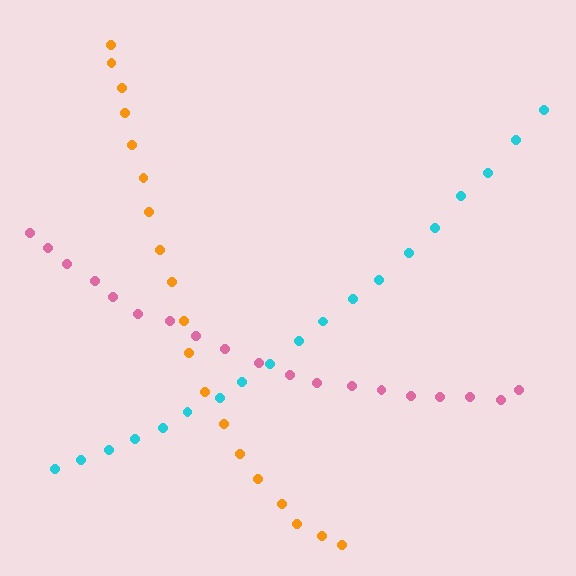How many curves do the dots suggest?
There are 3 distinct paths.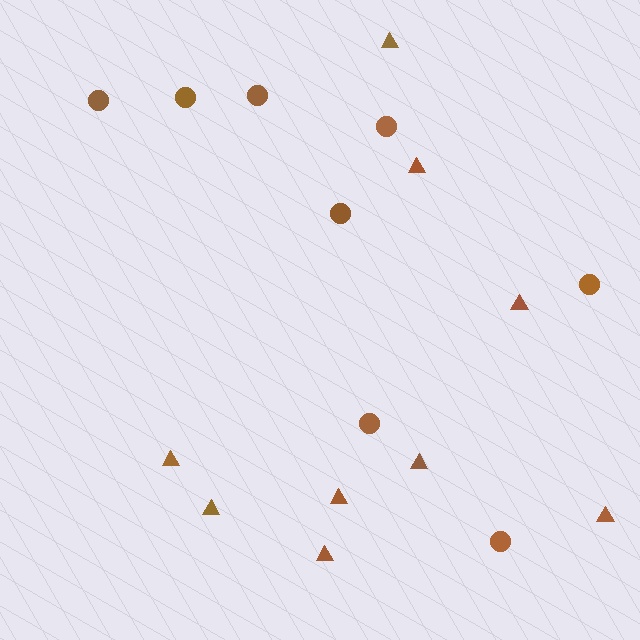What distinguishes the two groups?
There are 2 groups: one group of triangles (9) and one group of circles (8).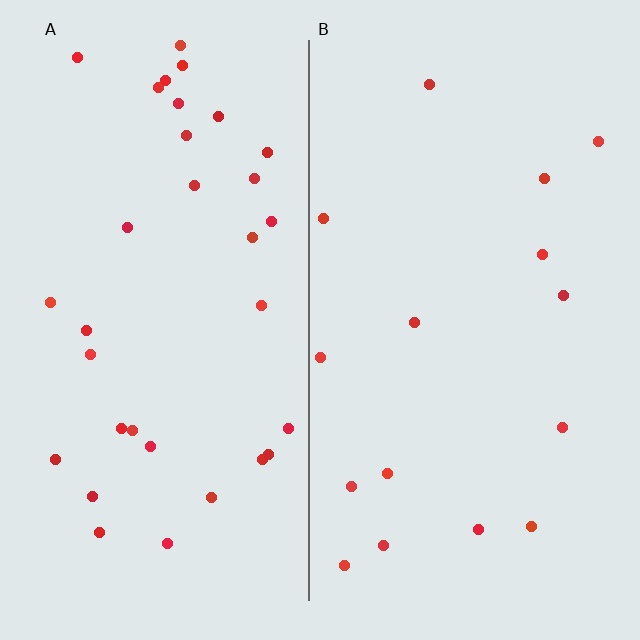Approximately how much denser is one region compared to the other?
Approximately 2.1× — region A over region B.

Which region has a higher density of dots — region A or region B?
A (the left).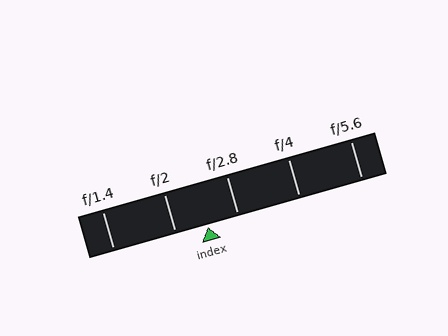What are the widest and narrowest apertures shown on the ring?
The widest aperture shown is f/1.4 and the narrowest is f/5.6.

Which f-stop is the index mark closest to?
The index mark is closest to f/2.8.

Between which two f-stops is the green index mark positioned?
The index mark is between f/2 and f/2.8.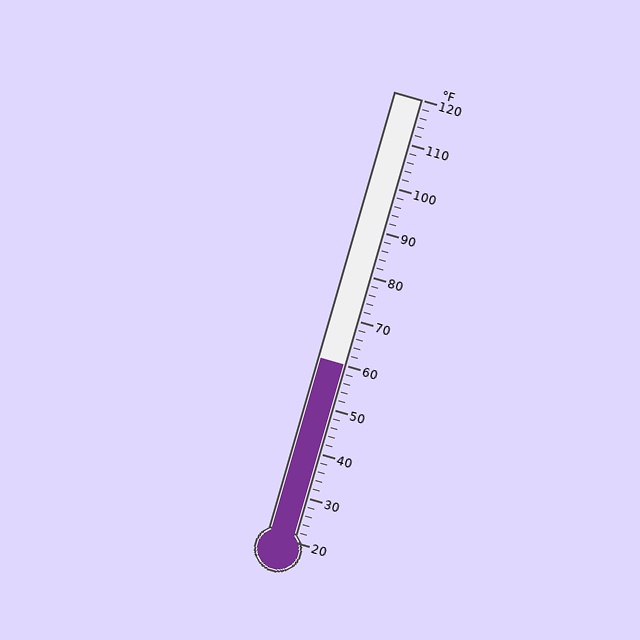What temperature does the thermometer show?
The thermometer shows approximately 60°F.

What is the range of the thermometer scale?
The thermometer scale ranges from 20°F to 120°F.